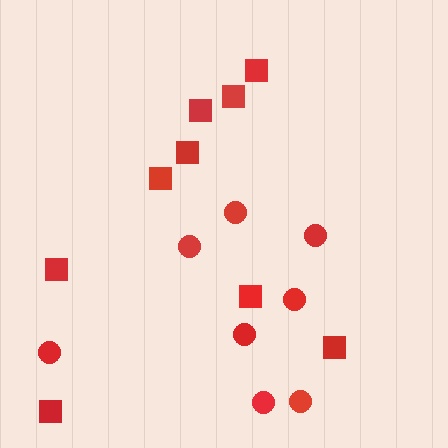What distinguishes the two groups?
There are 2 groups: one group of squares (9) and one group of circles (8).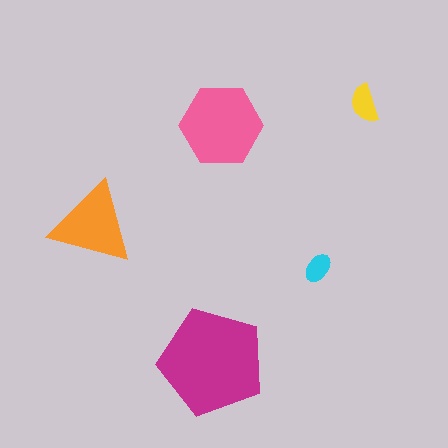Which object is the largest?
The magenta pentagon.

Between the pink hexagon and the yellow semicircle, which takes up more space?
The pink hexagon.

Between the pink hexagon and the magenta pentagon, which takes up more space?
The magenta pentagon.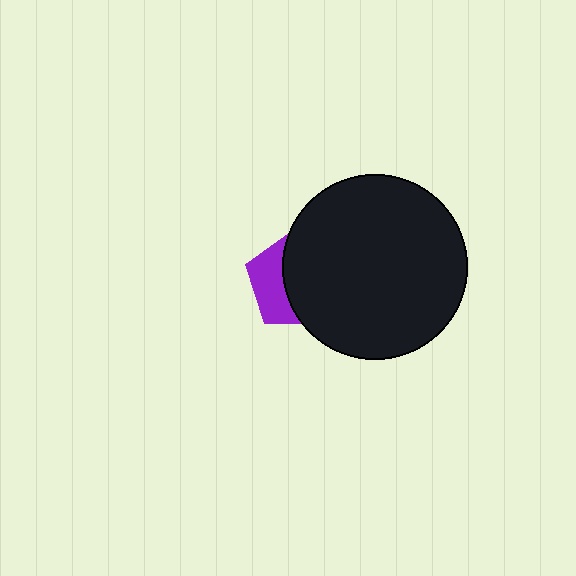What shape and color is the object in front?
The object in front is a black circle.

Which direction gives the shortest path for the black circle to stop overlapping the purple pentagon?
Moving right gives the shortest separation.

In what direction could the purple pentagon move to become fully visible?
The purple pentagon could move left. That would shift it out from behind the black circle entirely.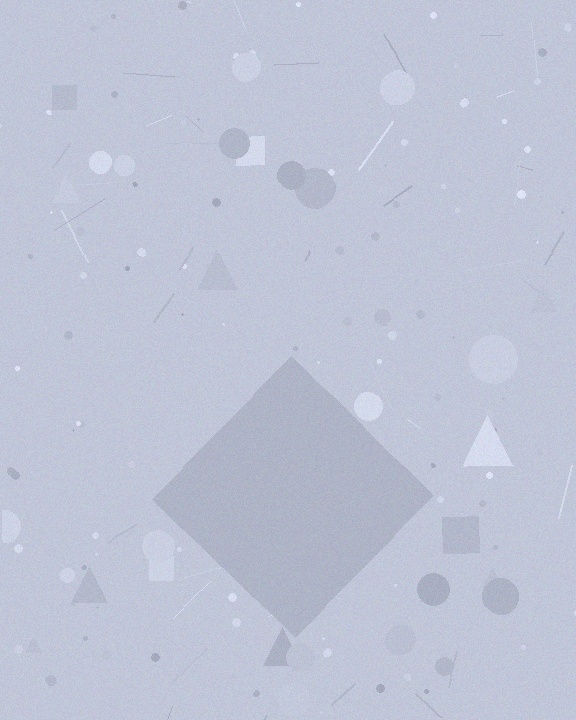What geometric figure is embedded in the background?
A diamond is embedded in the background.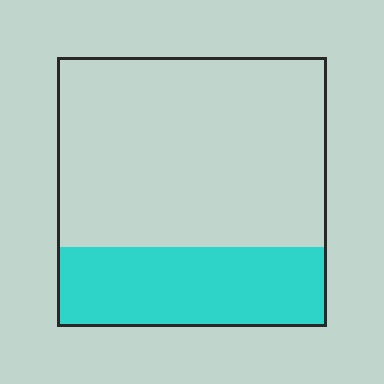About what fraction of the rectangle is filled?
About one third (1/3).